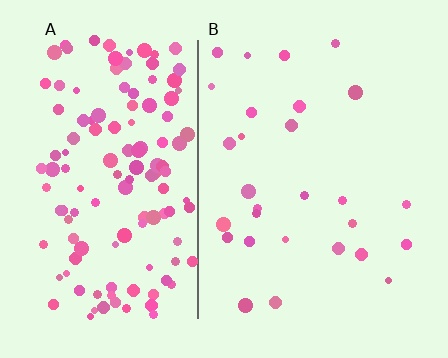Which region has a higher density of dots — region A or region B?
A (the left).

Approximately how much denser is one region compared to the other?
Approximately 4.7× — region A over region B.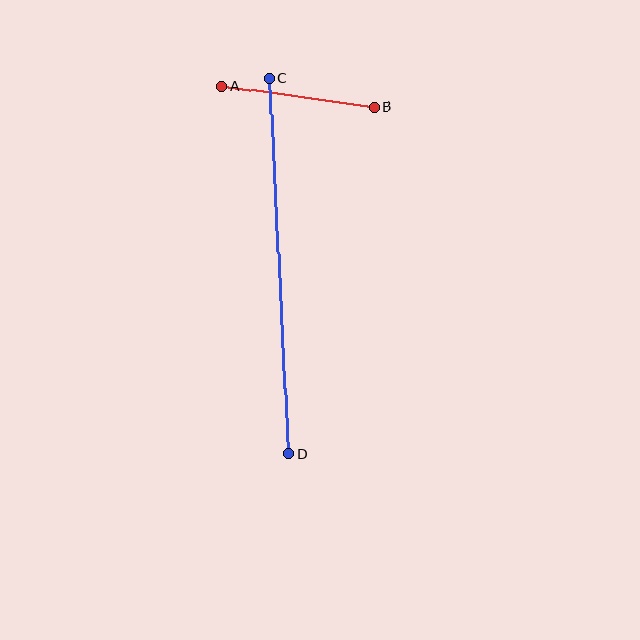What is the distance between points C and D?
The distance is approximately 376 pixels.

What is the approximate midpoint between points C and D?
The midpoint is at approximately (279, 266) pixels.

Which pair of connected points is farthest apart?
Points C and D are farthest apart.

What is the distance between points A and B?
The distance is approximately 154 pixels.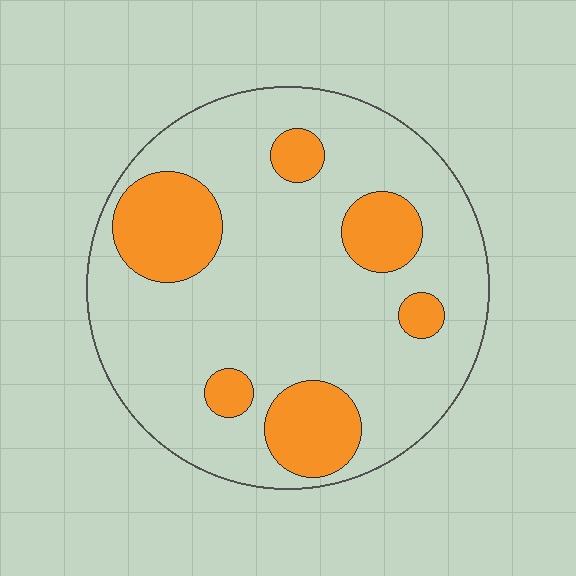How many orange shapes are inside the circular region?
6.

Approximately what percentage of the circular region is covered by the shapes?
Approximately 20%.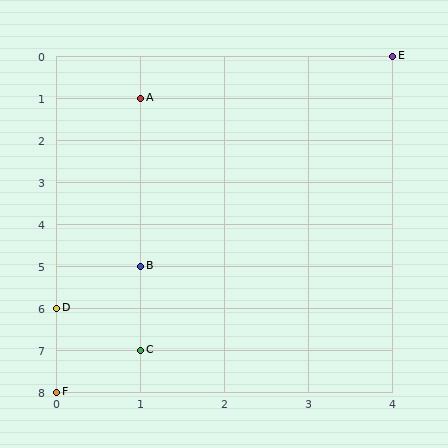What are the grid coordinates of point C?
Point C is at grid coordinates (1, 7).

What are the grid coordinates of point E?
Point E is at grid coordinates (4, 0).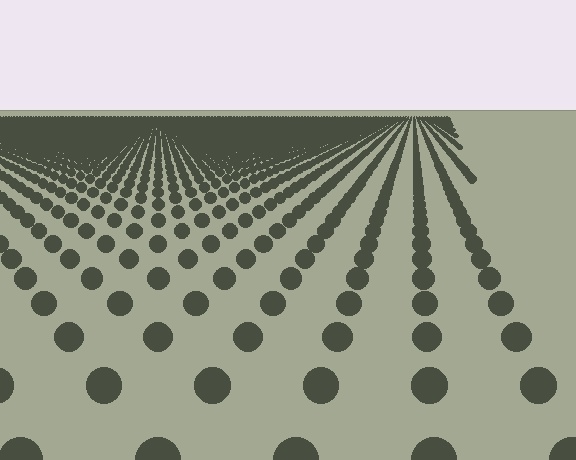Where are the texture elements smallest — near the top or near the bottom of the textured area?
Near the top.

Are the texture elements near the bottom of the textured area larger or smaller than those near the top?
Larger. Near the bottom, elements are closer to the viewer and appear at a bigger on-screen size.